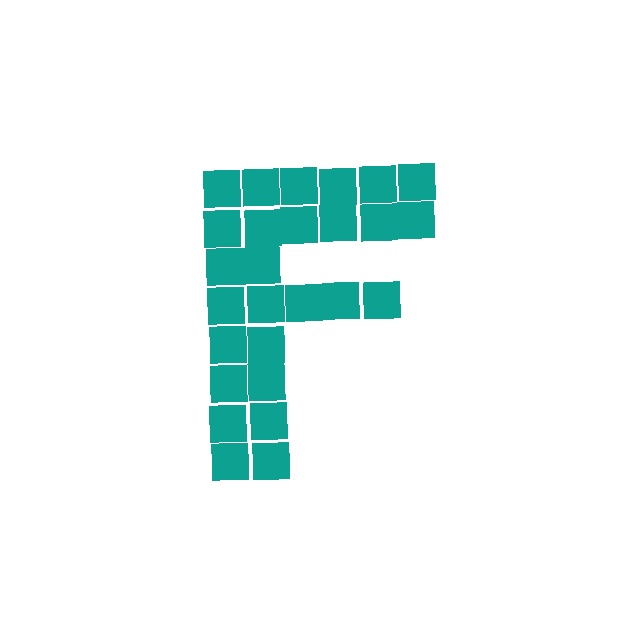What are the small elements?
The small elements are squares.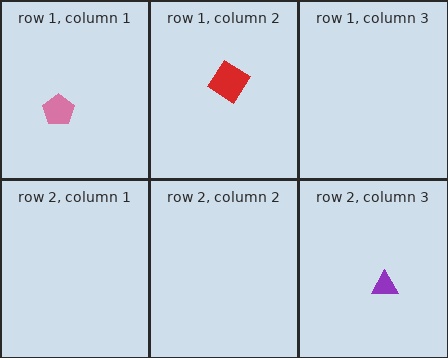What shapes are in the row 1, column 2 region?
The red diamond.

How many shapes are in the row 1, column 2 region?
1.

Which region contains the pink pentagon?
The row 1, column 1 region.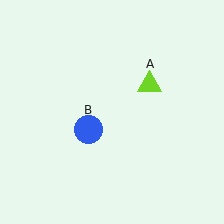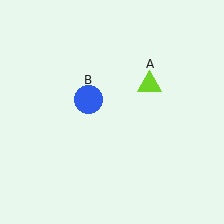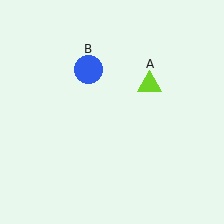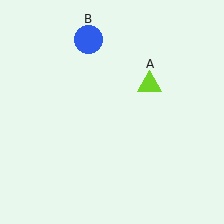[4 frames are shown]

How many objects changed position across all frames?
1 object changed position: blue circle (object B).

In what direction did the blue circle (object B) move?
The blue circle (object B) moved up.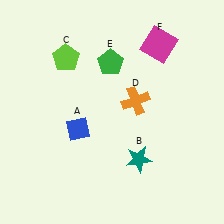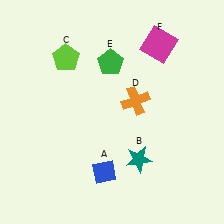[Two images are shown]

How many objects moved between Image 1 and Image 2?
1 object moved between the two images.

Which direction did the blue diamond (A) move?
The blue diamond (A) moved down.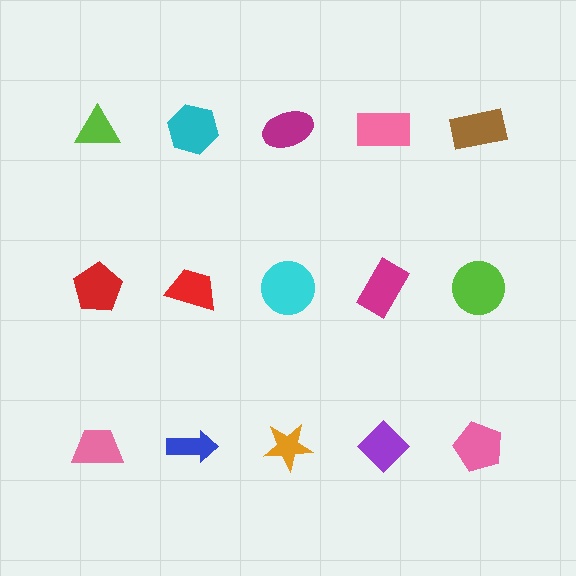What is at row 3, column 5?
A pink pentagon.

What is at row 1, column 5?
A brown rectangle.